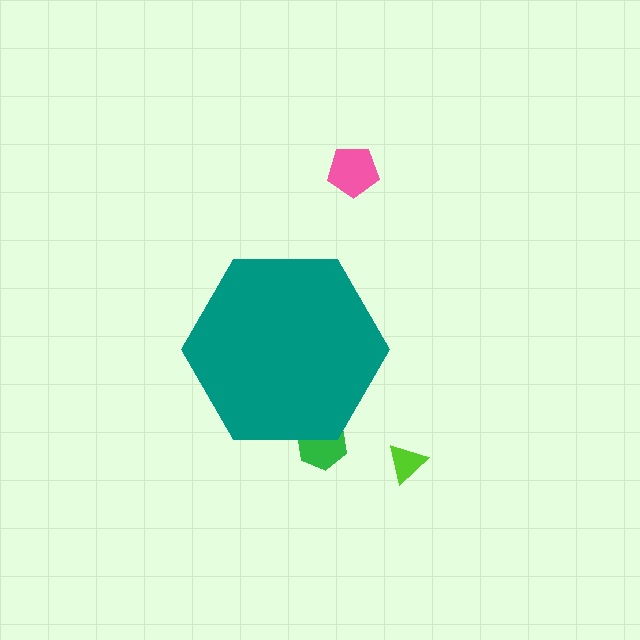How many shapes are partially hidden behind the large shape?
1 shape is partially hidden.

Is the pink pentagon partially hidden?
No, the pink pentagon is fully visible.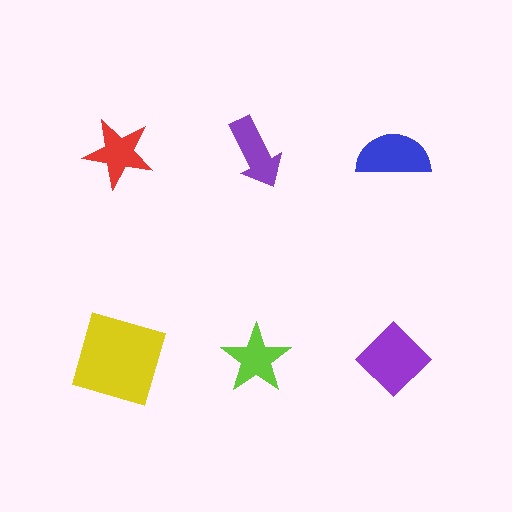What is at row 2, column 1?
A yellow square.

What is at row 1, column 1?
A red star.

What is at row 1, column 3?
A blue semicircle.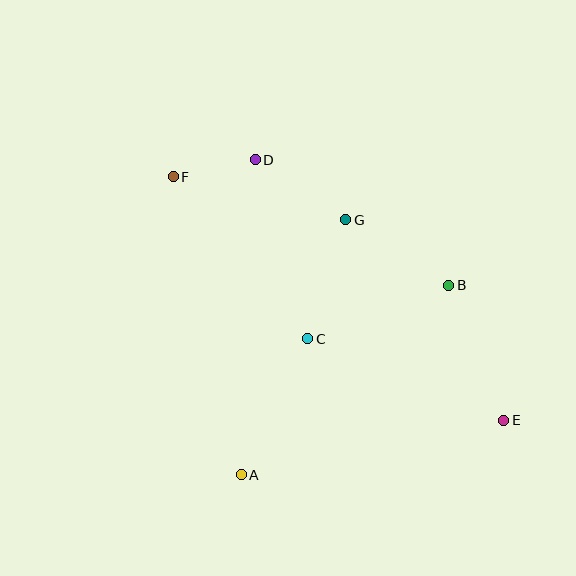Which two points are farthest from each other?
Points E and F are farthest from each other.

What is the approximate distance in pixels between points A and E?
The distance between A and E is approximately 268 pixels.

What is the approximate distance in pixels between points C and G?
The distance between C and G is approximately 125 pixels.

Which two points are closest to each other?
Points D and F are closest to each other.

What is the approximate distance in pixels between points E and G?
The distance between E and G is approximately 255 pixels.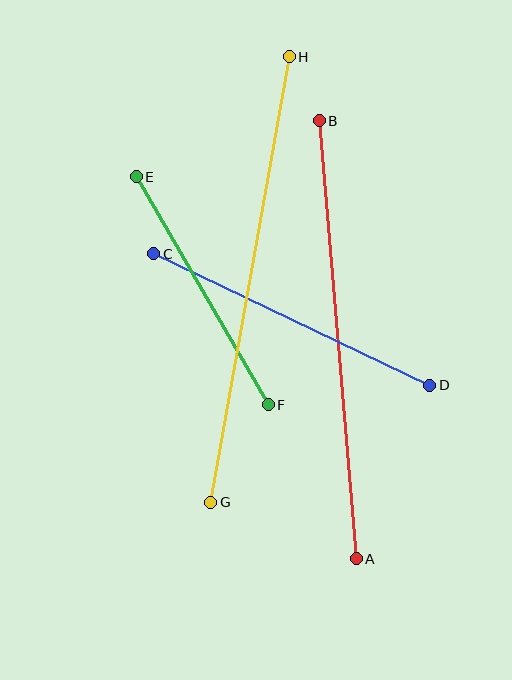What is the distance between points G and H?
The distance is approximately 452 pixels.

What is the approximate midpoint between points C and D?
The midpoint is at approximately (292, 319) pixels.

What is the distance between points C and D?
The distance is approximately 305 pixels.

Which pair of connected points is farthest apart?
Points G and H are farthest apart.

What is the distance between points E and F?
The distance is approximately 264 pixels.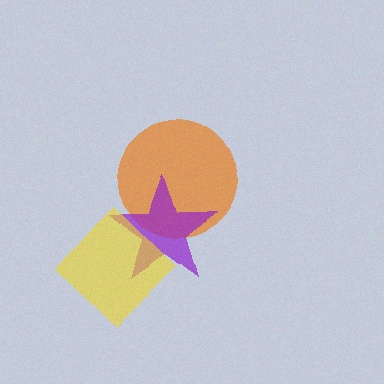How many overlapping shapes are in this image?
There are 3 overlapping shapes in the image.